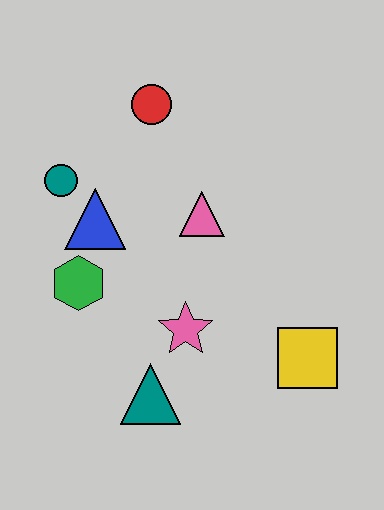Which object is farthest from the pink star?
The red circle is farthest from the pink star.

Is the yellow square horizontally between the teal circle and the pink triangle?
No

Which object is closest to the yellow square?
The pink star is closest to the yellow square.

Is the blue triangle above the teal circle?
No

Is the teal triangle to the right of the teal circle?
Yes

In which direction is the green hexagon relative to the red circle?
The green hexagon is below the red circle.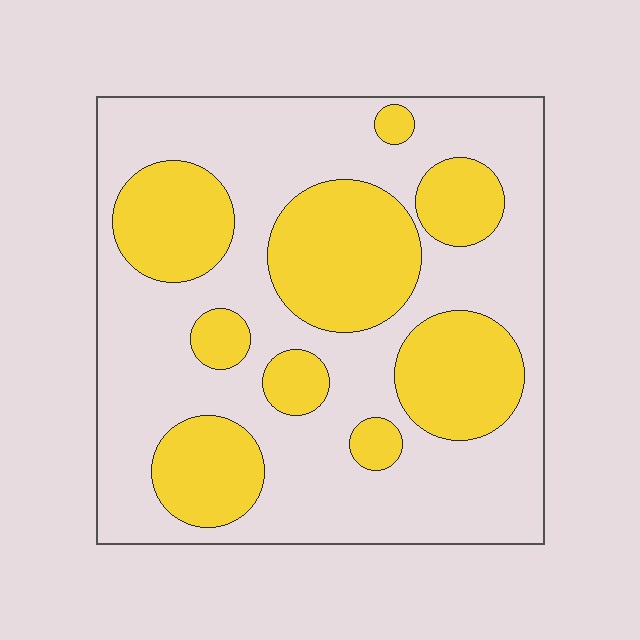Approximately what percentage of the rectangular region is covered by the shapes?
Approximately 35%.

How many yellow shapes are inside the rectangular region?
9.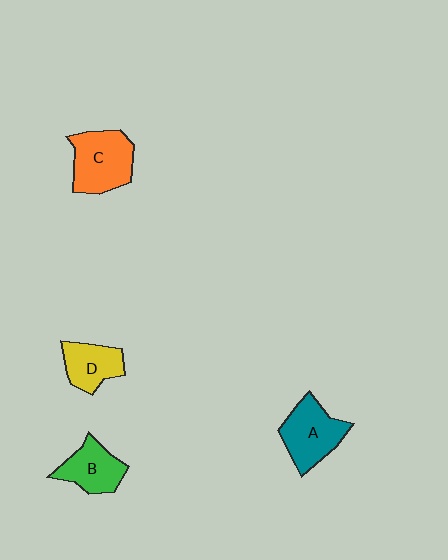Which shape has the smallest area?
Shape D (yellow).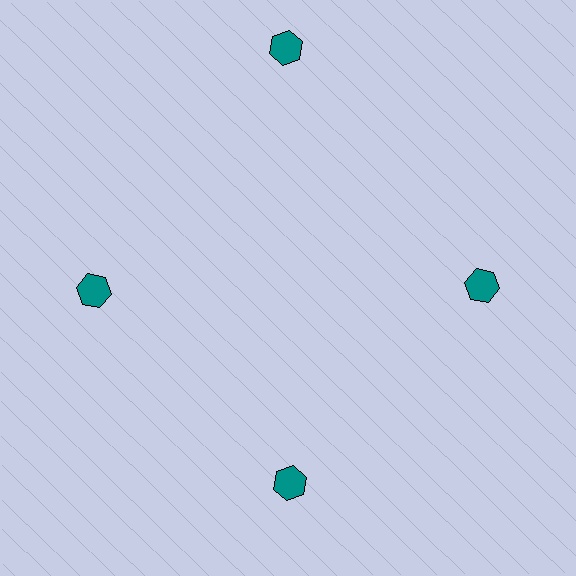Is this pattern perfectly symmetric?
No. The 4 teal hexagons are arranged in a ring, but one element near the 12 o'clock position is pushed outward from the center, breaking the 4-fold rotational symmetry.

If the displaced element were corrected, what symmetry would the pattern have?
It would have 4-fold rotational symmetry — the pattern would map onto itself every 90 degrees.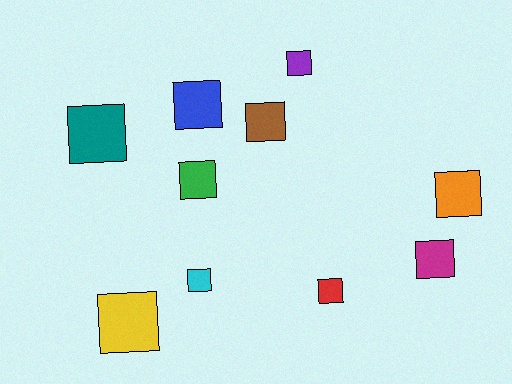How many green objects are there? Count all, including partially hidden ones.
There is 1 green object.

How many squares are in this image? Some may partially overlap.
There are 10 squares.